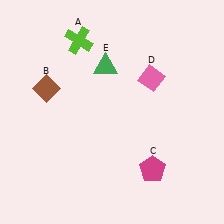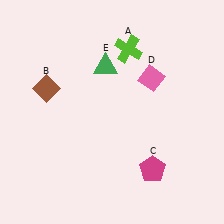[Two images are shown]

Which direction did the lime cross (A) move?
The lime cross (A) moved right.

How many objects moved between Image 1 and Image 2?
1 object moved between the two images.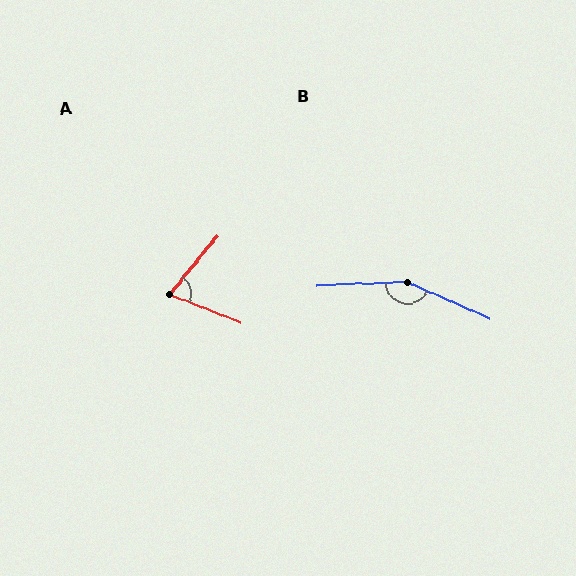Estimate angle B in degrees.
Approximately 154 degrees.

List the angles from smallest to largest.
A (72°), B (154°).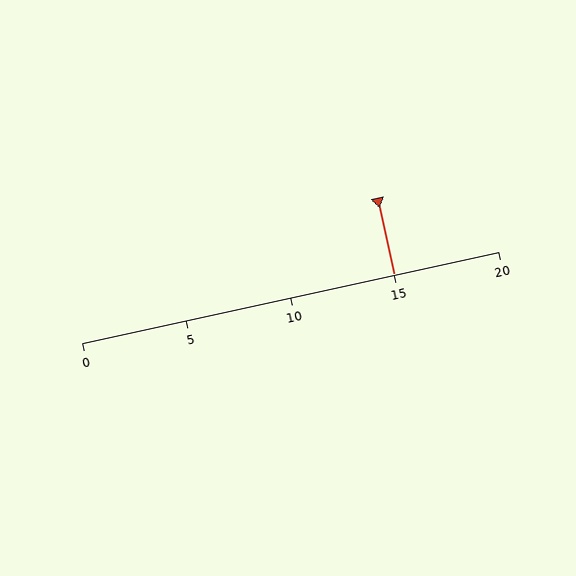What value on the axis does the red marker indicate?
The marker indicates approximately 15.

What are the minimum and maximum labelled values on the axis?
The axis runs from 0 to 20.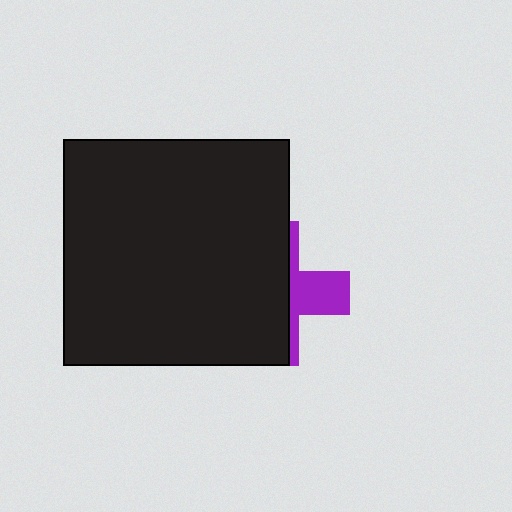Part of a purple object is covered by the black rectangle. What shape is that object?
It is a cross.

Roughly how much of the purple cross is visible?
A small part of it is visible (roughly 34%).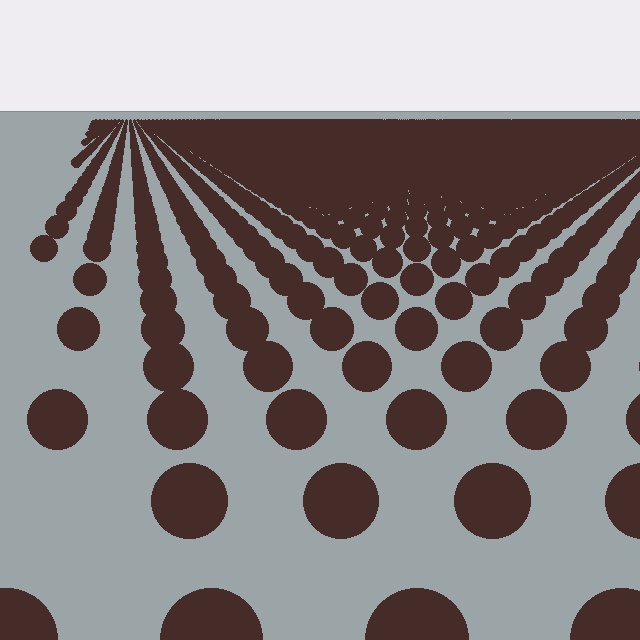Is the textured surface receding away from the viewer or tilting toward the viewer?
The surface is receding away from the viewer. Texture elements get smaller and denser toward the top.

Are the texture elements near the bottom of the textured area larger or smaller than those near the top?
Larger. Near the bottom, elements are closer to the viewer and appear at a bigger on-screen size.